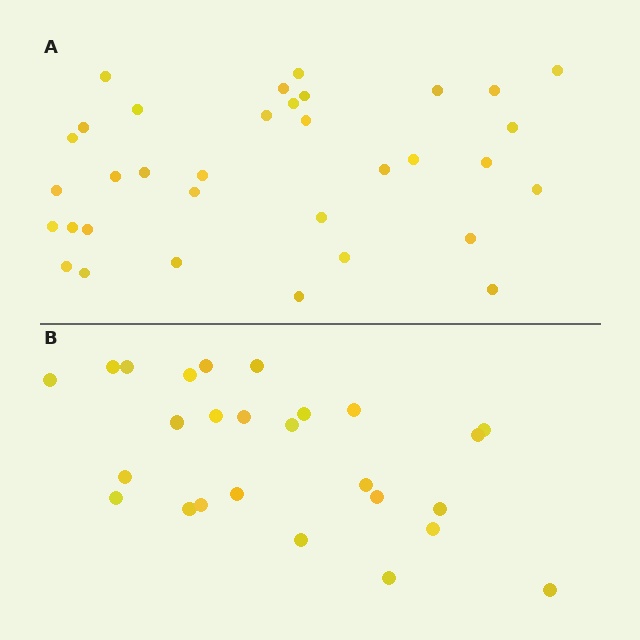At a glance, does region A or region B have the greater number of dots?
Region A (the top region) has more dots.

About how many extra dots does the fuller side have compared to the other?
Region A has roughly 8 or so more dots than region B.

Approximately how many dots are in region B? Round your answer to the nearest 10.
About 30 dots. (The exact count is 26, which rounds to 30.)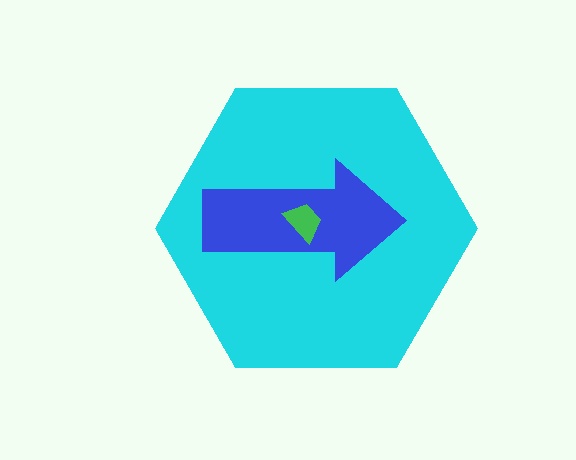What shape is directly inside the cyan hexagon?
The blue arrow.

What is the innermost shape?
The green trapezoid.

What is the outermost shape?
The cyan hexagon.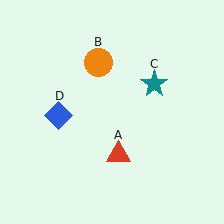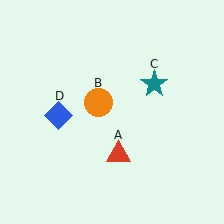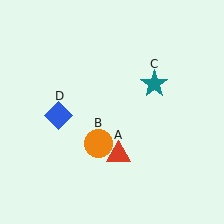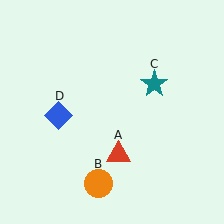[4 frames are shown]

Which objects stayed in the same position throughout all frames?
Red triangle (object A) and teal star (object C) and blue diamond (object D) remained stationary.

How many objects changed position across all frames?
1 object changed position: orange circle (object B).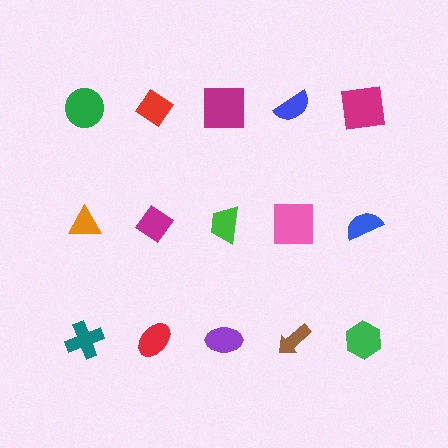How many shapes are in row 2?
5 shapes.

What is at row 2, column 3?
A green trapezoid.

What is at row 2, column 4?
A pink square.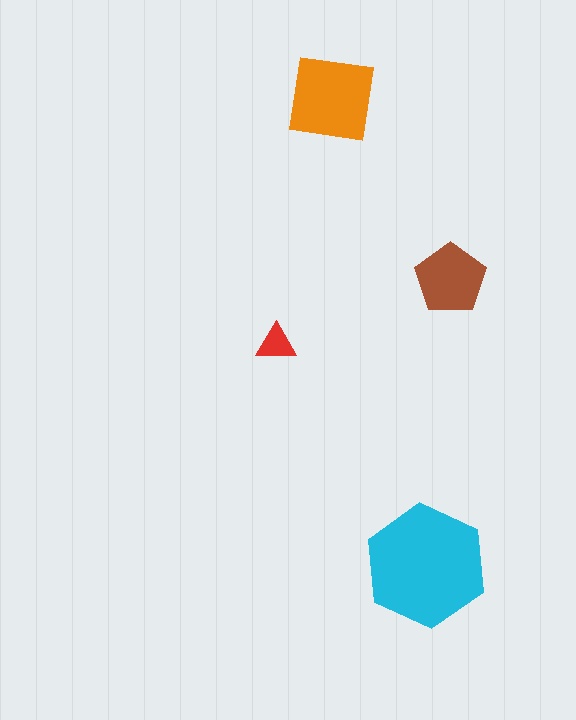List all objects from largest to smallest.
The cyan hexagon, the orange square, the brown pentagon, the red triangle.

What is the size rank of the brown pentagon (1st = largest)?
3rd.